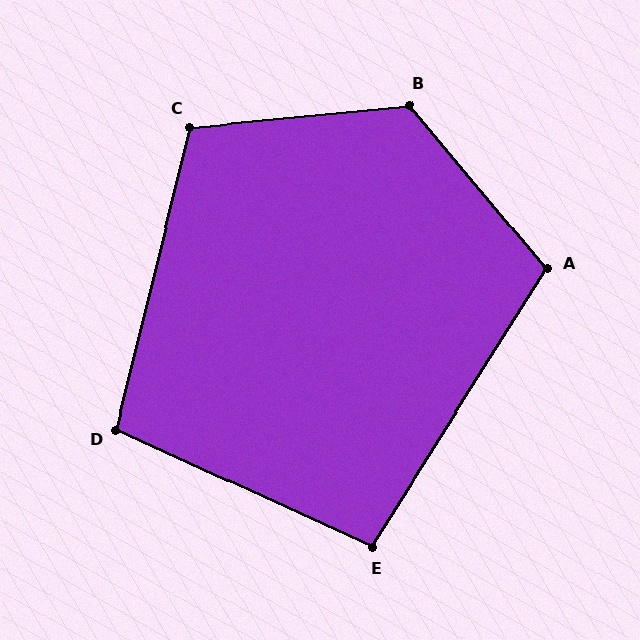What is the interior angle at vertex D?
Approximately 101 degrees (obtuse).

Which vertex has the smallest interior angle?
E, at approximately 98 degrees.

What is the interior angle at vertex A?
Approximately 108 degrees (obtuse).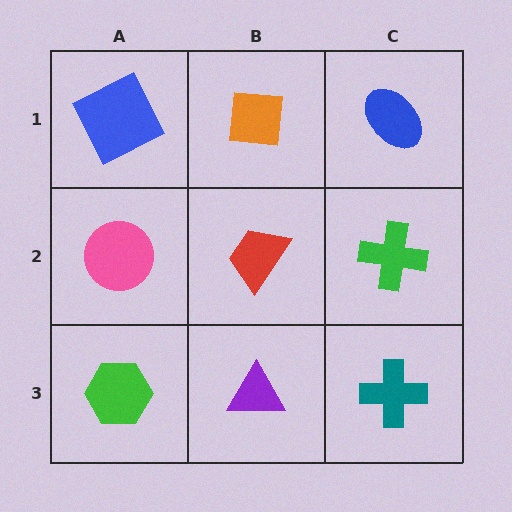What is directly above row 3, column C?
A green cross.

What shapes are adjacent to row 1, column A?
A pink circle (row 2, column A), an orange square (row 1, column B).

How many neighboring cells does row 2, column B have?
4.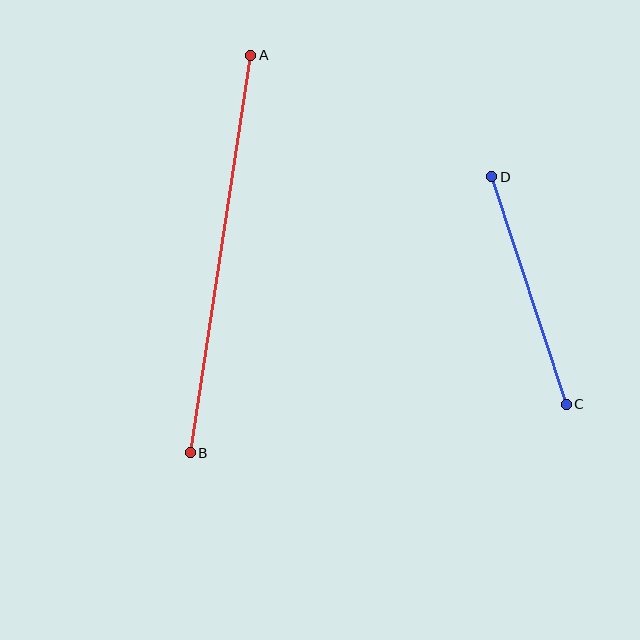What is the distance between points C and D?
The distance is approximately 239 pixels.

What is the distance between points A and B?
The distance is approximately 402 pixels.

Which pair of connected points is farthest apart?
Points A and B are farthest apart.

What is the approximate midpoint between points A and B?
The midpoint is at approximately (220, 254) pixels.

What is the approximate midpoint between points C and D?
The midpoint is at approximately (529, 290) pixels.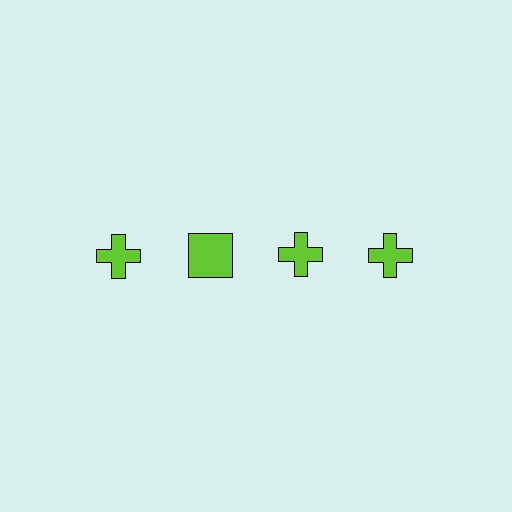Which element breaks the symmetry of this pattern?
The lime square in the top row, second from left column breaks the symmetry. All other shapes are lime crosses.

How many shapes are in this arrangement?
There are 4 shapes arranged in a grid pattern.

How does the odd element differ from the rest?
It has a different shape: square instead of cross.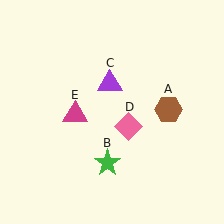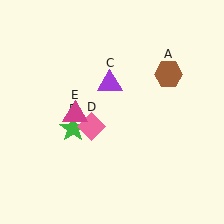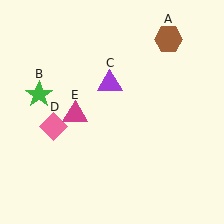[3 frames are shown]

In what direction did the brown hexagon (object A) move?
The brown hexagon (object A) moved up.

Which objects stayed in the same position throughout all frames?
Purple triangle (object C) and magenta triangle (object E) remained stationary.